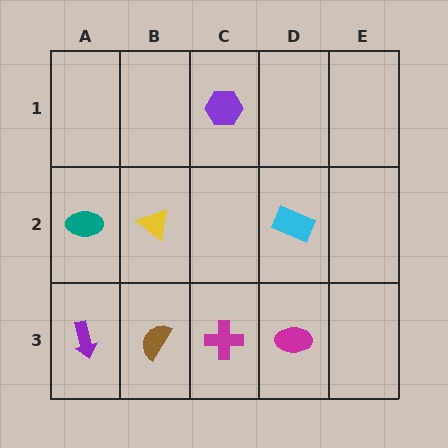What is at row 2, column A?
A teal ellipse.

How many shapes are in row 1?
1 shape.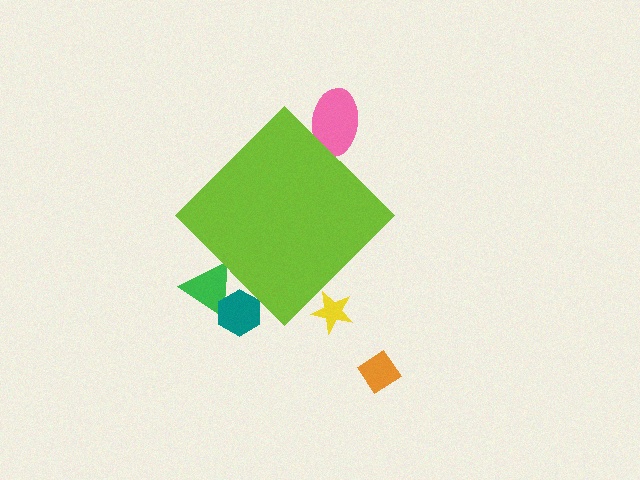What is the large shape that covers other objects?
A lime diamond.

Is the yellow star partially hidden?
Yes, the yellow star is partially hidden behind the lime diamond.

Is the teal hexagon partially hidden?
Yes, the teal hexagon is partially hidden behind the lime diamond.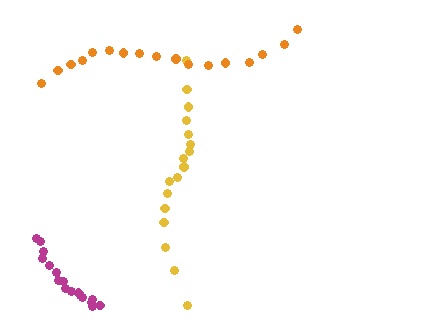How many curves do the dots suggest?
There are 3 distinct paths.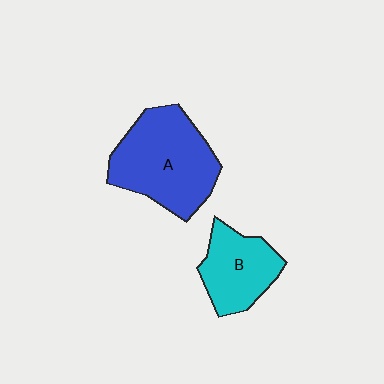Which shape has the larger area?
Shape A (blue).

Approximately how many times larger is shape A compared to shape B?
Approximately 1.6 times.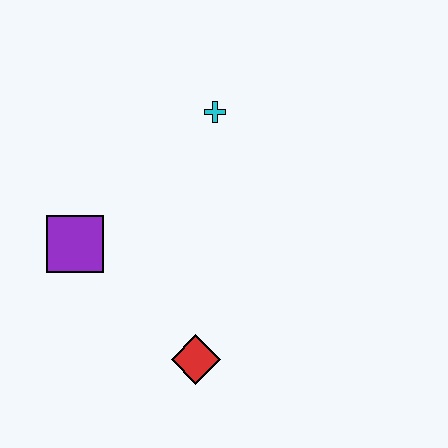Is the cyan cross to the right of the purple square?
Yes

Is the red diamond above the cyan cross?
No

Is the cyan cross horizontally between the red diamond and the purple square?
No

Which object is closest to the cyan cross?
The purple square is closest to the cyan cross.